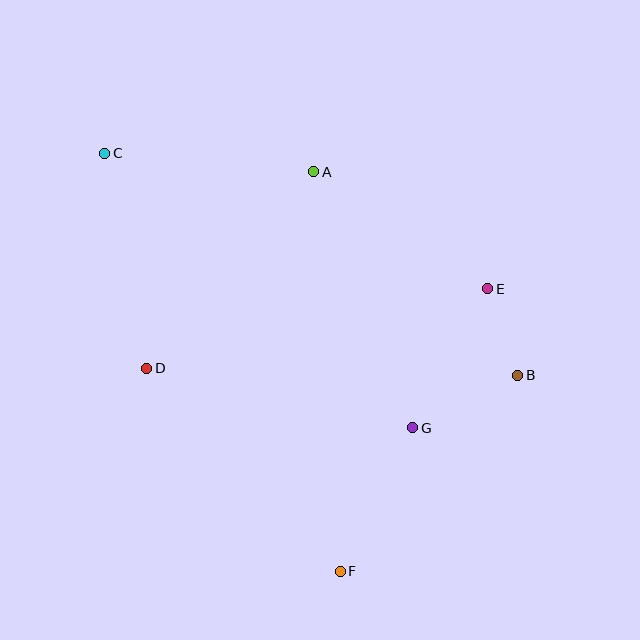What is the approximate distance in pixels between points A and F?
The distance between A and F is approximately 400 pixels.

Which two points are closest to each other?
Points B and E are closest to each other.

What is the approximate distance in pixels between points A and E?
The distance between A and E is approximately 210 pixels.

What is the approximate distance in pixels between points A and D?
The distance between A and D is approximately 258 pixels.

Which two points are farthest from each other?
Points C and F are farthest from each other.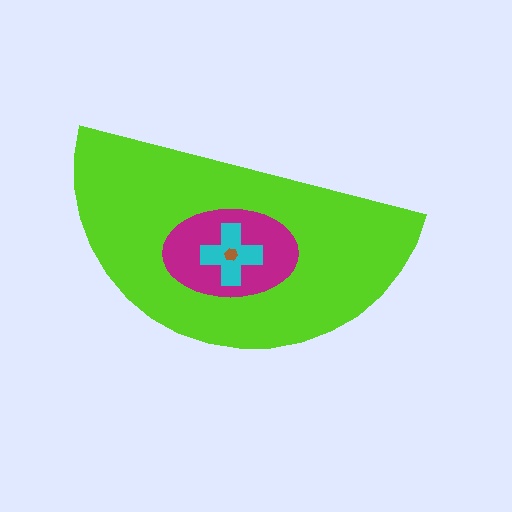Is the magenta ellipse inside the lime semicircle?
Yes.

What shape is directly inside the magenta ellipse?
The cyan cross.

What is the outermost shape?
The lime semicircle.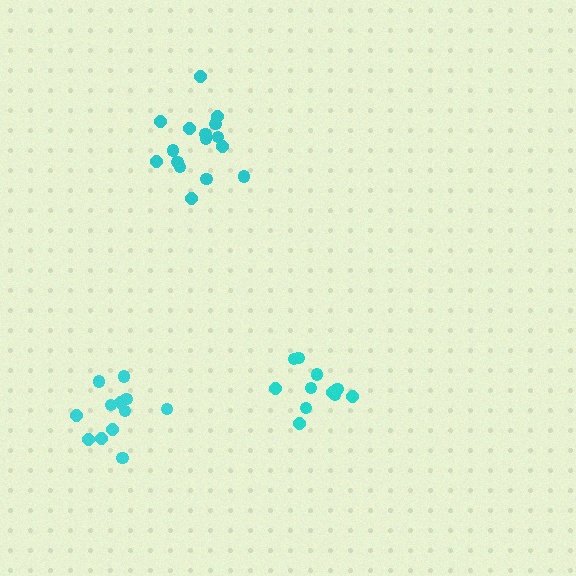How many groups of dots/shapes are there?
There are 3 groups.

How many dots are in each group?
Group 1: 12 dots, Group 2: 16 dots, Group 3: 11 dots (39 total).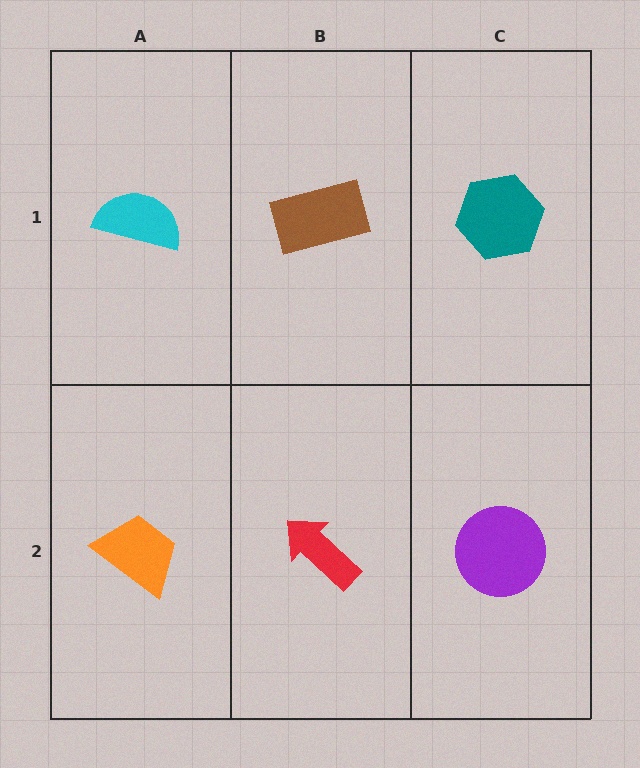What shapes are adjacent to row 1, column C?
A purple circle (row 2, column C), a brown rectangle (row 1, column B).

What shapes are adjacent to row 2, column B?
A brown rectangle (row 1, column B), an orange trapezoid (row 2, column A), a purple circle (row 2, column C).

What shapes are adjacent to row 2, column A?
A cyan semicircle (row 1, column A), a red arrow (row 2, column B).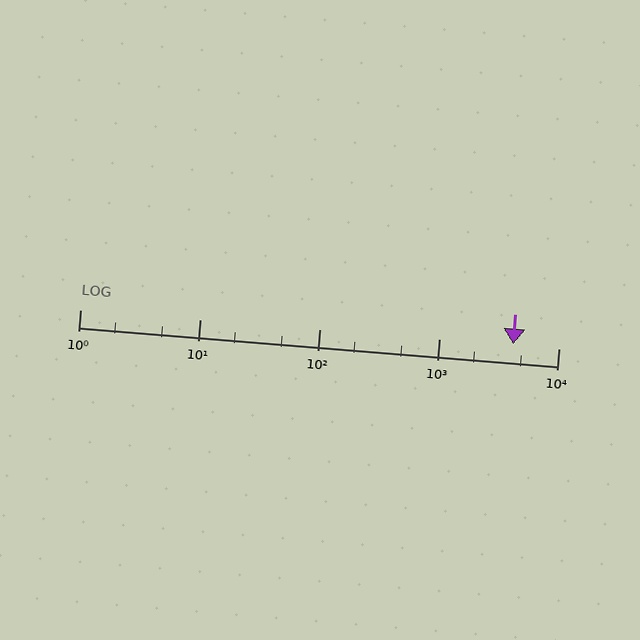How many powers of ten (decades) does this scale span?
The scale spans 4 decades, from 1 to 10000.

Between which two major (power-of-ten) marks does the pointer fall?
The pointer is between 1000 and 10000.